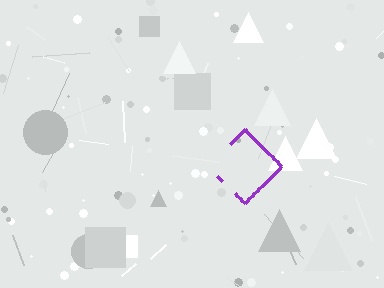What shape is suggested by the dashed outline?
The dashed outline suggests a diamond.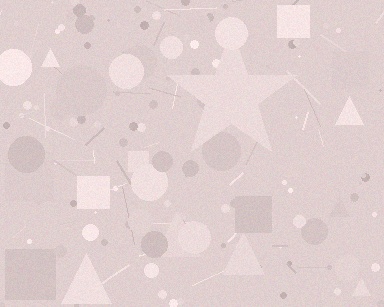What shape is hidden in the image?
A star is hidden in the image.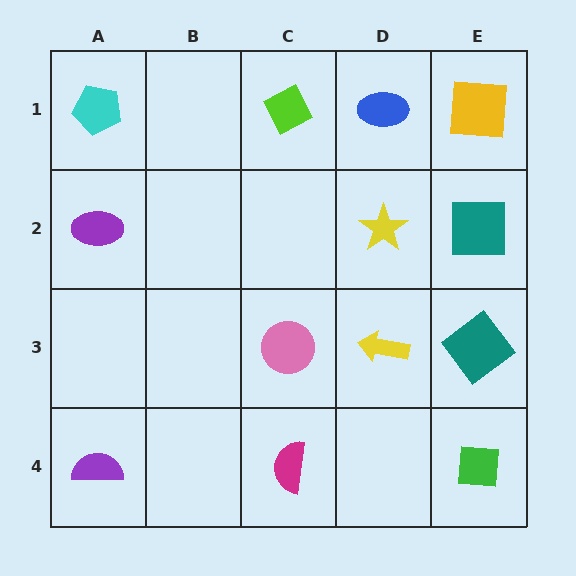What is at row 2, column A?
A purple ellipse.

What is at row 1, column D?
A blue ellipse.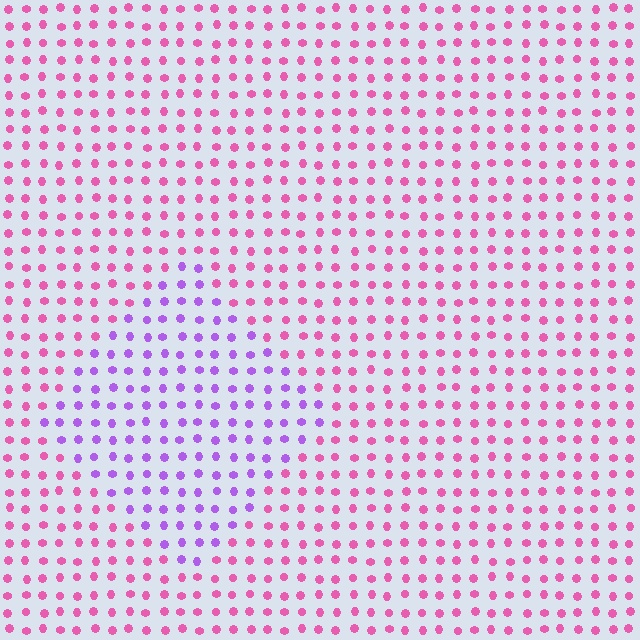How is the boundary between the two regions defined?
The boundary is defined purely by a slight shift in hue (about 48 degrees). Spacing, size, and orientation are identical on both sides.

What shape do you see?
I see a diamond.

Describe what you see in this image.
The image is filled with small pink elements in a uniform arrangement. A diamond-shaped region is visible where the elements are tinted to a slightly different hue, forming a subtle color boundary.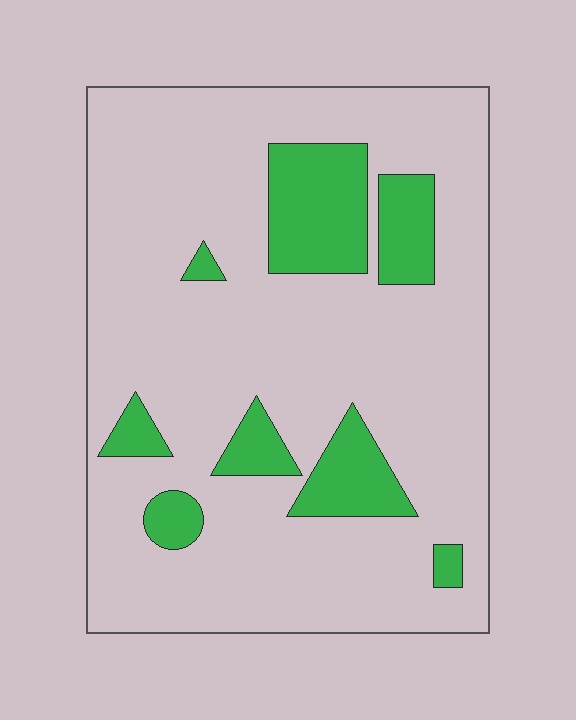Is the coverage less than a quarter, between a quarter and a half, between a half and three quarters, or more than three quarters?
Less than a quarter.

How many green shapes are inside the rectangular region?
8.